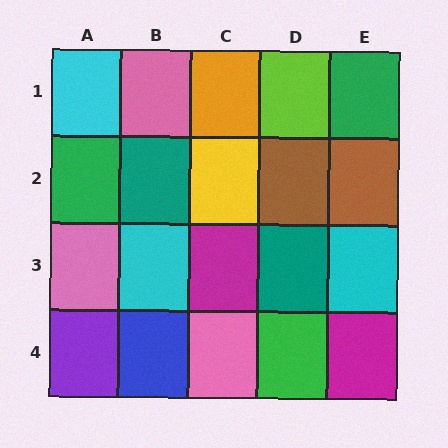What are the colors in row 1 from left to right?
Cyan, pink, orange, lime, green.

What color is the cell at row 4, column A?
Purple.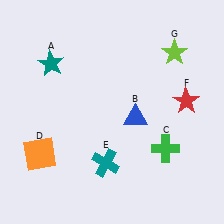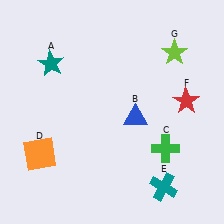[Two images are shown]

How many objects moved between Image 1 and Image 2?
1 object moved between the two images.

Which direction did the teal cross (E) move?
The teal cross (E) moved right.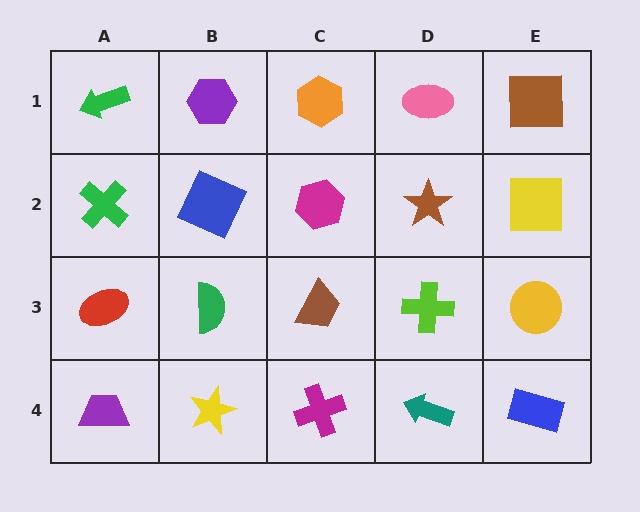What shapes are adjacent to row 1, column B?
A blue square (row 2, column B), a green arrow (row 1, column A), an orange hexagon (row 1, column C).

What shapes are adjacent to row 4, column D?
A lime cross (row 3, column D), a magenta cross (row 4, column C), a blue rectangle (row 4, column E).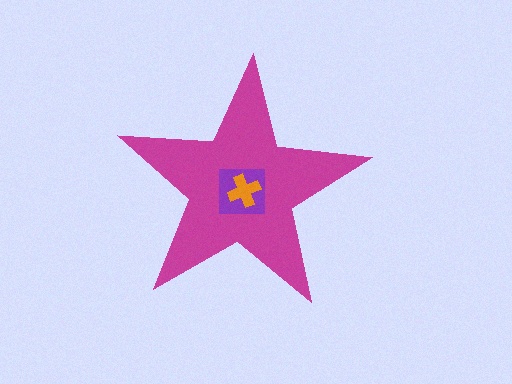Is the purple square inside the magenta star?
Yes.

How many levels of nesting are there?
3.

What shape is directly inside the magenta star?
The purple square.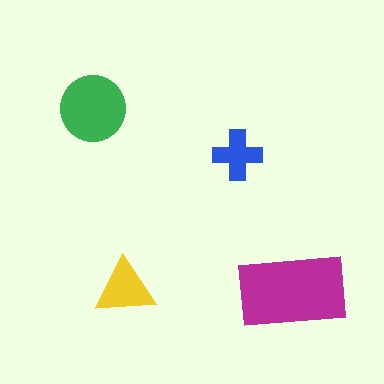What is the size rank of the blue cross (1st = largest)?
4th.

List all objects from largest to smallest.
The magenta rectangle, the green circle, the yellow triangle, the blue cross.